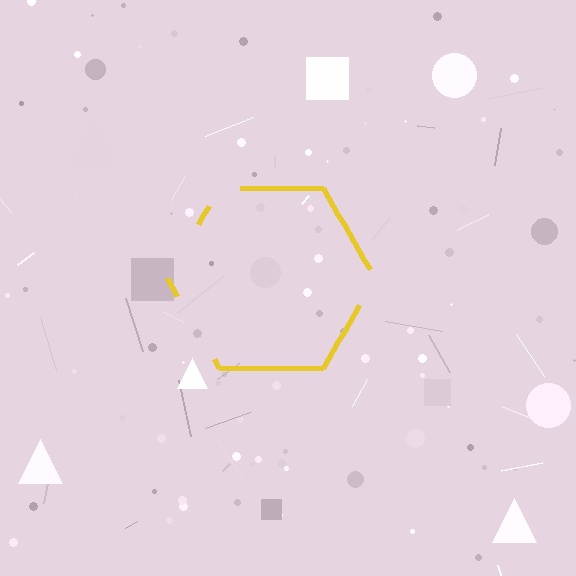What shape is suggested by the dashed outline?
The dashed outline suggests a hexagon.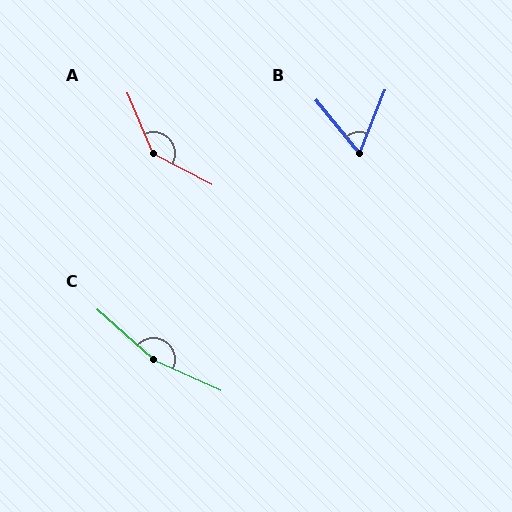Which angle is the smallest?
B, at approximately 61 degrees.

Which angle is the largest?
C, at approximately 163 degrees.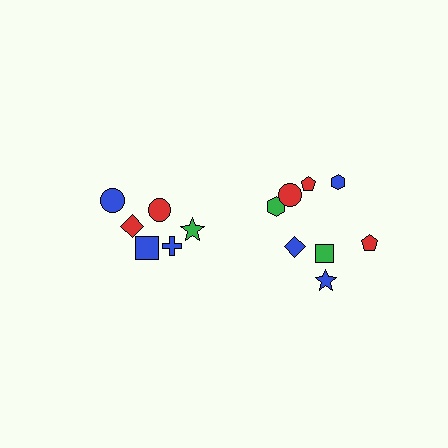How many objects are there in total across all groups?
There are 14 objects.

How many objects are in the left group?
There are 6 objects.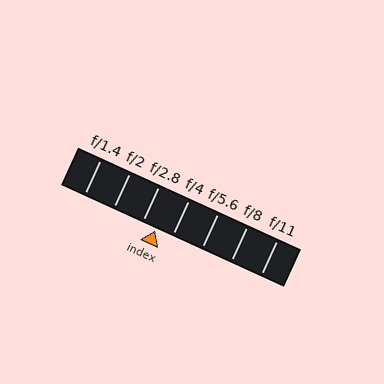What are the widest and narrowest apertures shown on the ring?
The widest aperture shown is f/1.4 and the narrowest is f/11.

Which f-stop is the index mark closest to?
The index mark is closest to f/2.8.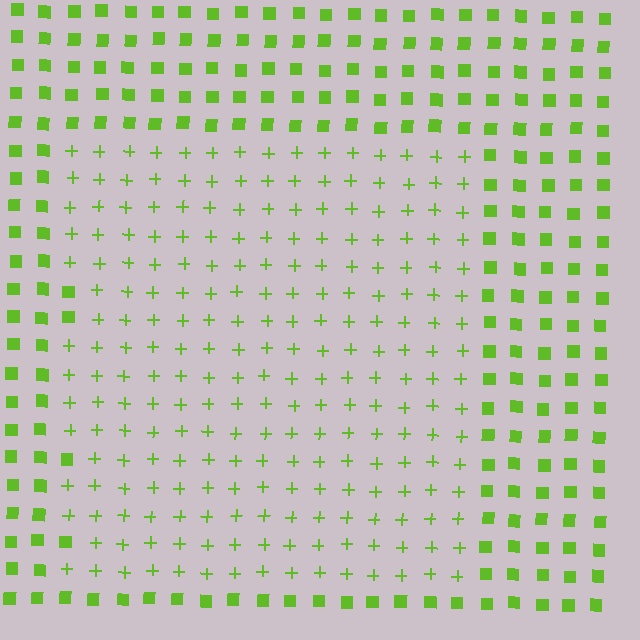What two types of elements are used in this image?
The image uses plus signs inside the rectangle region and squares outside it.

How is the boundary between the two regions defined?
The boundary is defined by a change in element shape: plus signs inside vs. squares outside. All elements share the same color and spacing.